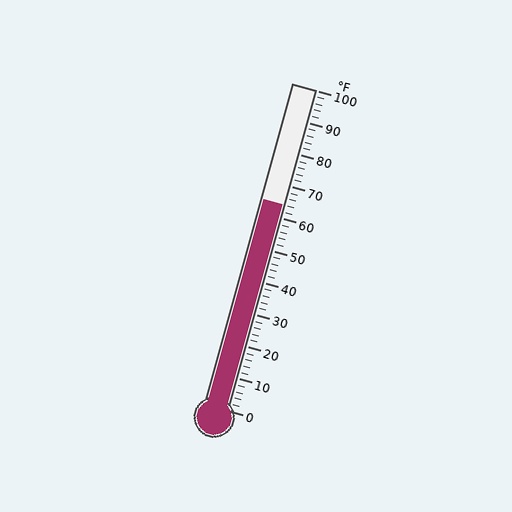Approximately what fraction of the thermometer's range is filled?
The thermometer is filled to approximately 65% of its range.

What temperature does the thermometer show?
The thermometer shows approximately 64°F.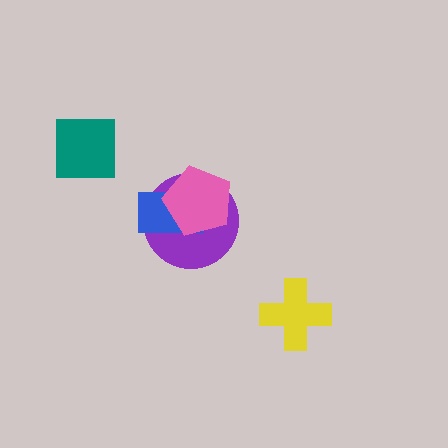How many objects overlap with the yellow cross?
0 objects overlap with the yellow cross.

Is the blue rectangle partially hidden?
Yes, it is partially covered by another shape.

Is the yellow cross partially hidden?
No, no other shape covers it.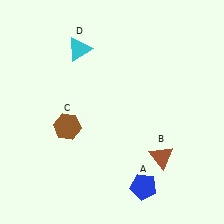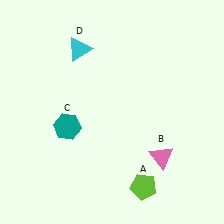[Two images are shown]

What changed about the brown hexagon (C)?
In Image 1, C is brown. In Image 2, it changed to teal.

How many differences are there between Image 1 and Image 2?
There are 3 differences between the two images.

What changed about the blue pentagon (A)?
In Image 1, A is blue. In Image 2, it changed to lime.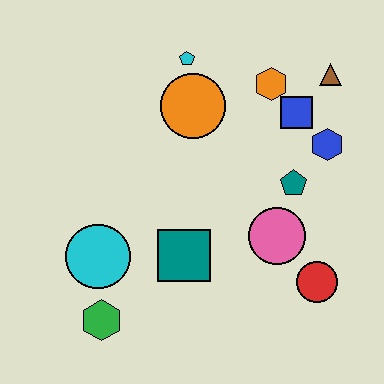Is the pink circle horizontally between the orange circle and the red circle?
Yes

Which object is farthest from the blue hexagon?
The green hexagon is farthest from the blue hexagon.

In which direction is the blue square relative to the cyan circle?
The blue square is to the right of the cyan circle.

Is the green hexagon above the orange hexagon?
No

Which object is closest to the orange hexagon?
The blue square is closest to the orange hexagon.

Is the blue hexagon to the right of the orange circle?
Yes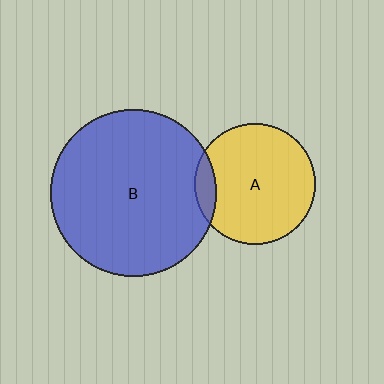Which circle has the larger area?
Circle B (blue).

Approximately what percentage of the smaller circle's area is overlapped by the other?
Approximately 10%.